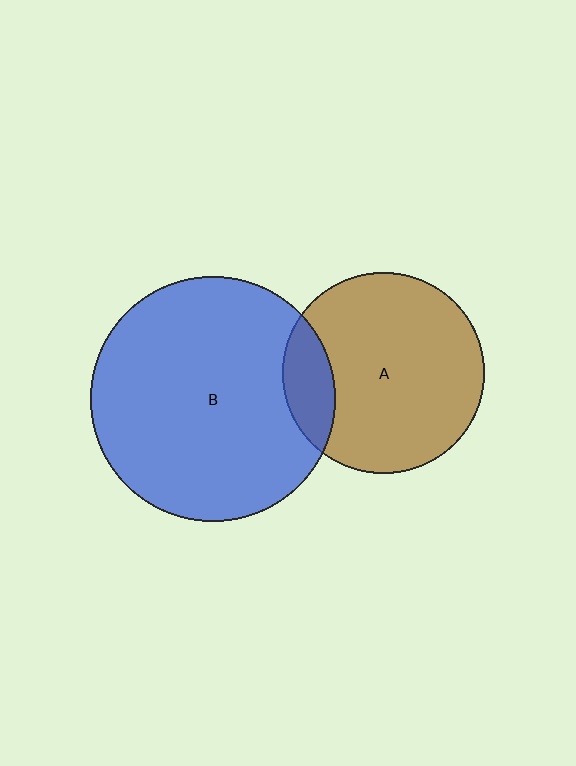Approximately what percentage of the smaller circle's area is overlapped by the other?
Approximately 15%.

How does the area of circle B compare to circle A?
Approximately 1.5 times.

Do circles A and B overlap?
Yes.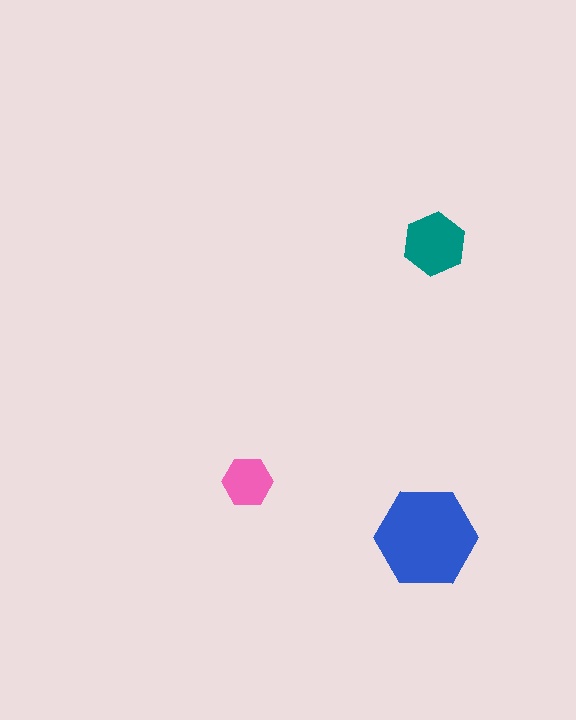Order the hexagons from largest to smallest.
the blue one, the teal one, the pink one.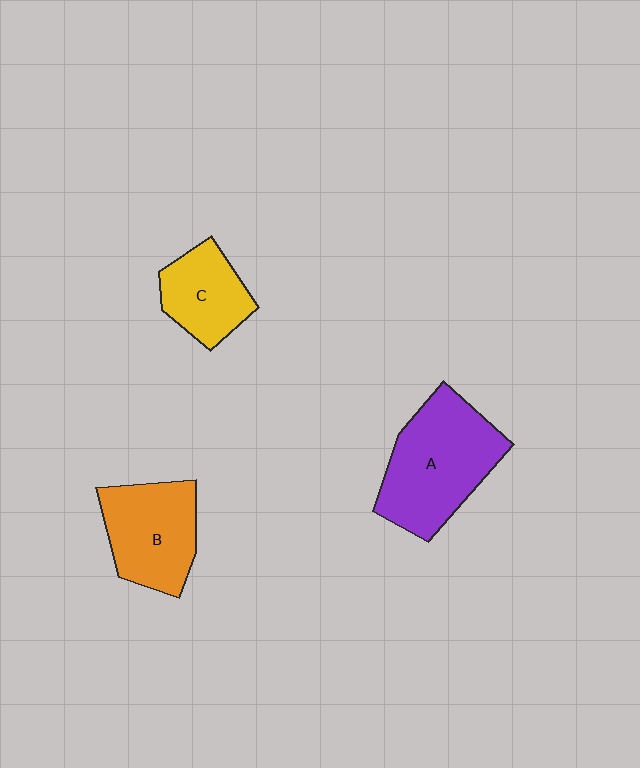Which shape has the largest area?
Shape A (purple).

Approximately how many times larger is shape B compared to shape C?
Approximately 1.3 times.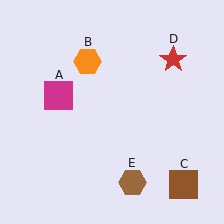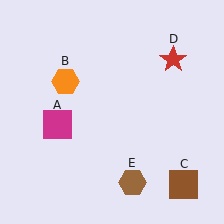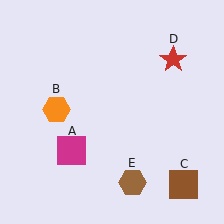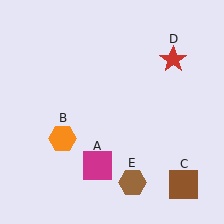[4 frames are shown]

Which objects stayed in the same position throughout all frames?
Brown square (object C) and red star (object D) and brown hexagon (object E) remained stationary.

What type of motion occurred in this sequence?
The magenta square (object A), orange hexagon (object B) rotated counterclockwise around the center of the scene.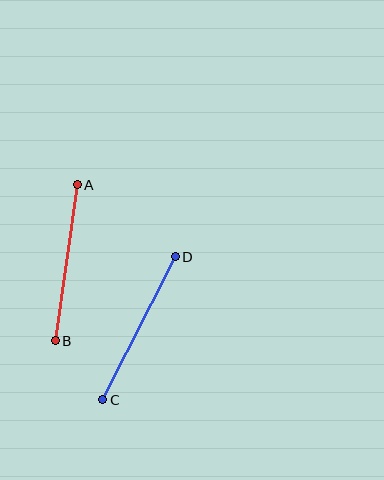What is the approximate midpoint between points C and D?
The midpoint is at approximately (139, 328) pixels.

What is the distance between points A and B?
The distance is approximately 158 pixels.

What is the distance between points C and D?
The distance is approximately 160 pixels.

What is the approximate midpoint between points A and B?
The midpoint is at approximately (66, 263) pixels.